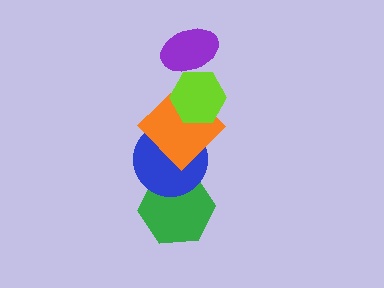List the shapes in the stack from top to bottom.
From top to bottom: the purple ellipse, the lime hexagon, the orange diamond, the blue circle, the green hexagon.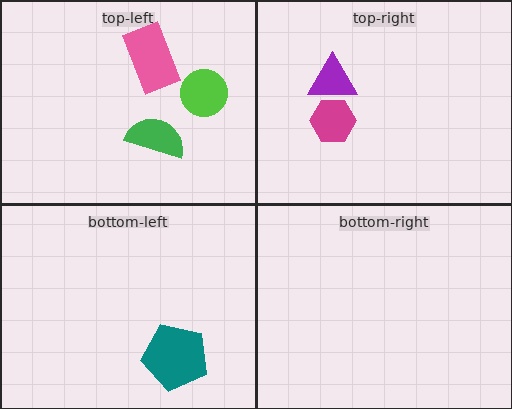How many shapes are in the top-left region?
3.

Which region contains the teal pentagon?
The bottom-left region.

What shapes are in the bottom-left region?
The teal pentagon.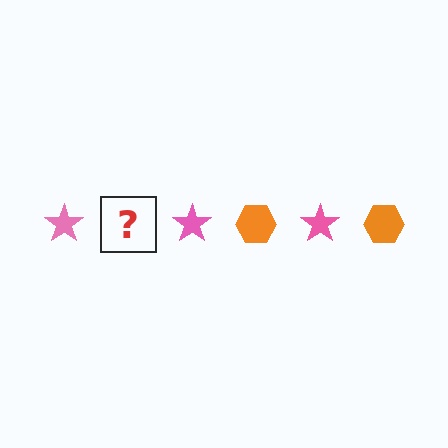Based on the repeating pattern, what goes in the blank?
The blank should be an orange hexagon.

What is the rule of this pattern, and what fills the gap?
The rule is that the pattern alternates between pink star and orange hexagon. The gap should be filled with an orange hexagon.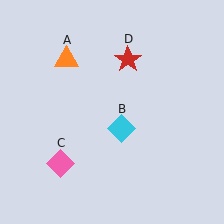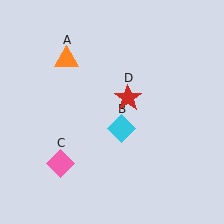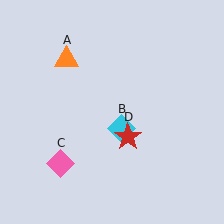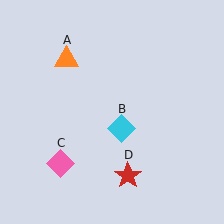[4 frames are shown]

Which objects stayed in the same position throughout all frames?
Orange triangle (object A) and cyan diamond (object B) and pink diamond (object C) remained stationary.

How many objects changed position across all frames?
1 object changed position: red star (object D).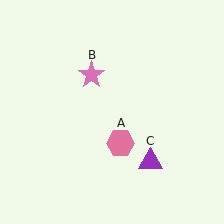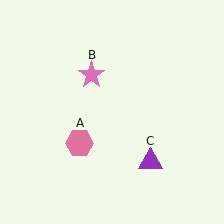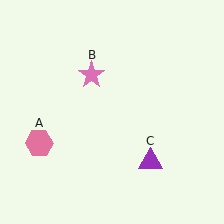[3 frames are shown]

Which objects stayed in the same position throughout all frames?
Pink star (object B) and purple triangle (object C) remained stationary.